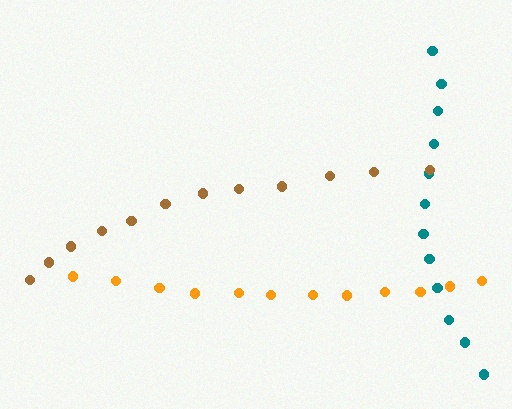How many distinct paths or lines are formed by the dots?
There are 3 distinct paths.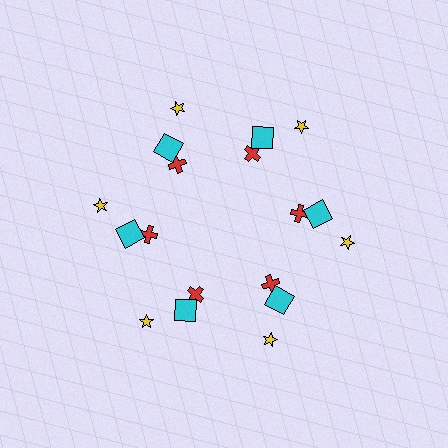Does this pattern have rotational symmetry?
Yes, this pattern has 6-fold rotational symmetry. It looks the same after rotating 60 degrees around the center.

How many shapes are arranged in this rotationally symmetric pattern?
There are 18 shapes, arranged in 6 groups of 3.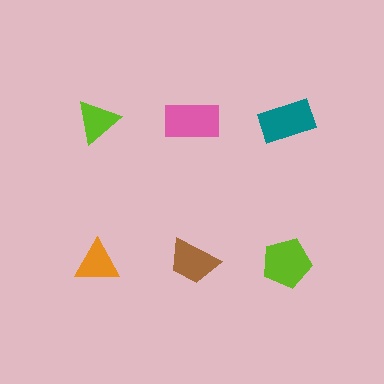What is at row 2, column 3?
A lime pentagon.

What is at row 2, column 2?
A brown trapezoid.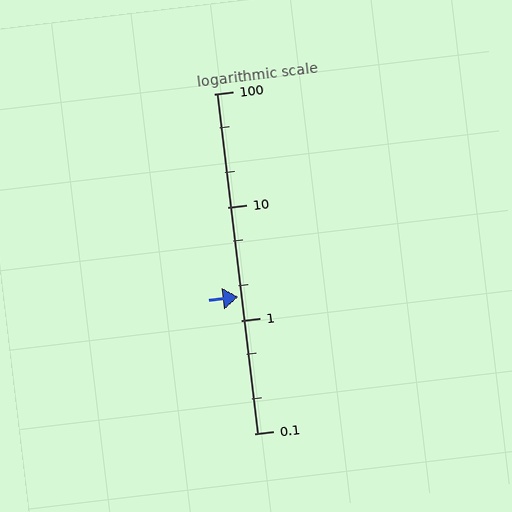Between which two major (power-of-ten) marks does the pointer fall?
The pointer is between 1 and 10.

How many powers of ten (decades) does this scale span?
The scale spans 3 decades, from 0.1 to 100.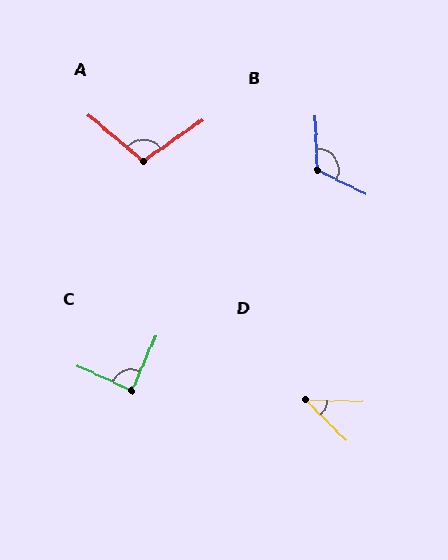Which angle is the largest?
B, at approximately 118 degrees.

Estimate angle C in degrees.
Approximately 89 degrees.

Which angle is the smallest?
D, at approximately 44 degrees.